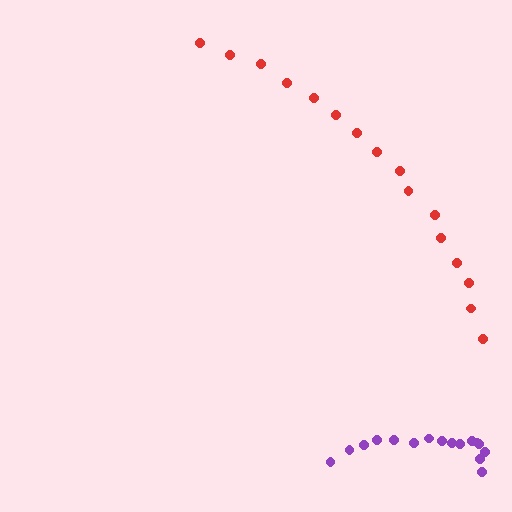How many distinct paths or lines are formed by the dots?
There are 2 distinct paths.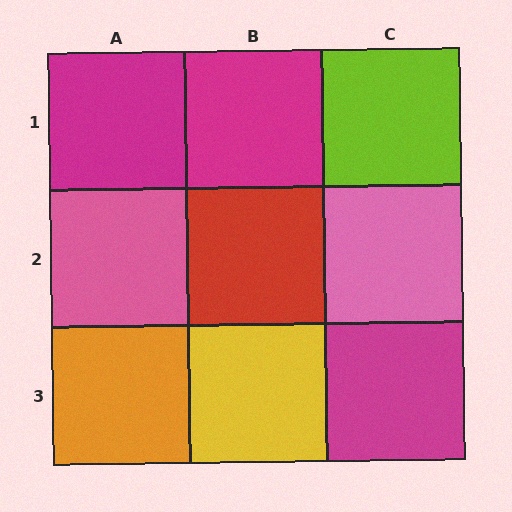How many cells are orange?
1 cell is orange.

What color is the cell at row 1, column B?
Magenta.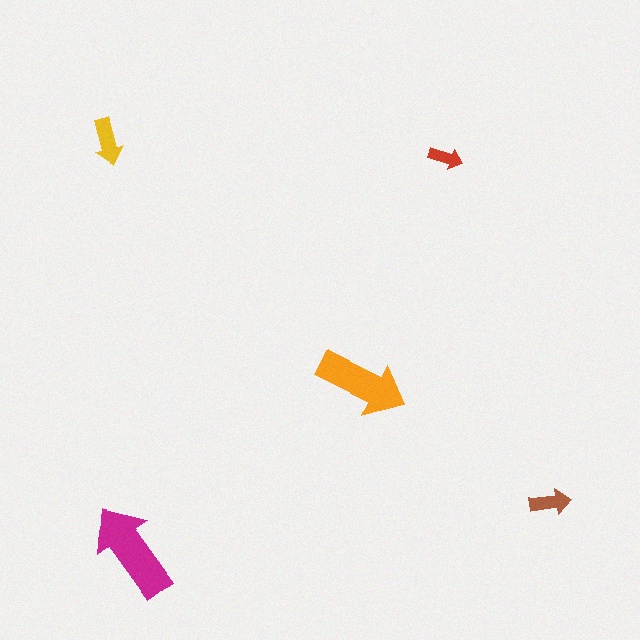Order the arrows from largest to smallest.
the magenta one, the orange one, the yellow one, the brown one, the red one.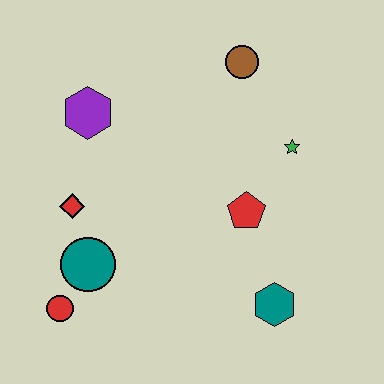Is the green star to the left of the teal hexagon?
No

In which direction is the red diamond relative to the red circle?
The red diamond is above the red circle.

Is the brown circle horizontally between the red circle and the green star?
Yes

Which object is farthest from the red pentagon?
The red circle is farthest from the red pentagon.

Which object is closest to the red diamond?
The teal circle is closest to the red diamond.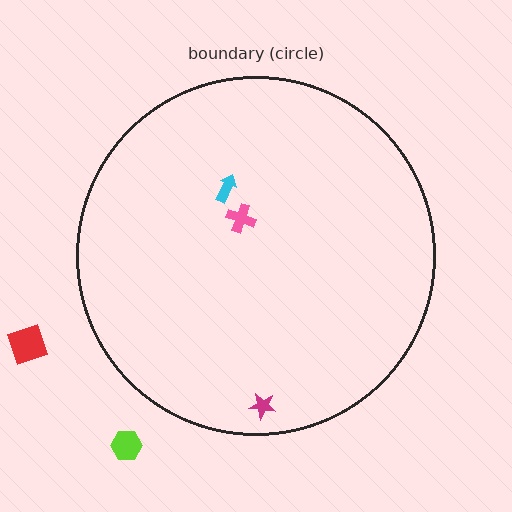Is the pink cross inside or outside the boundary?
Inside.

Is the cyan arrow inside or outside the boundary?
Inside.